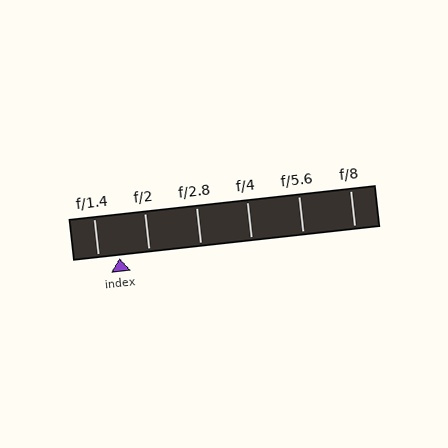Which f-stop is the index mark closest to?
The index mark is closest to f/1.4.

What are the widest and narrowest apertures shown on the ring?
The widest aperture shown is f/1.4 and the narrowest is f/8.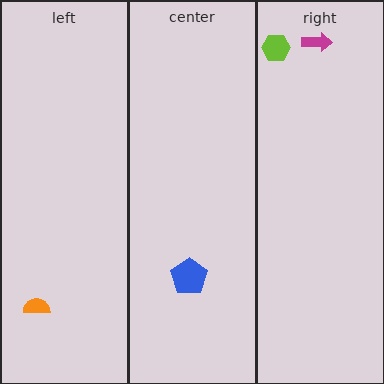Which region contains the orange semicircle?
The left region.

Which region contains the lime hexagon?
The right region.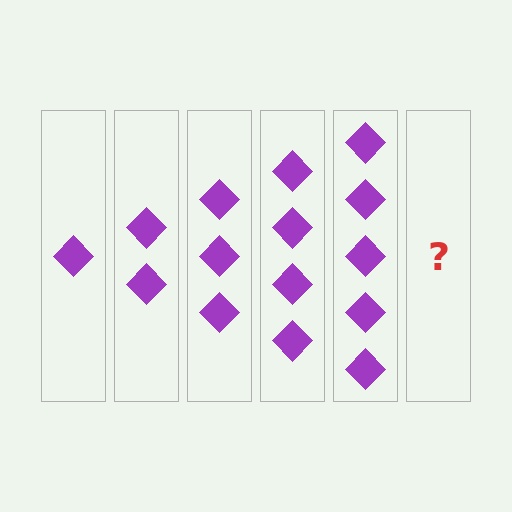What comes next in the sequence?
The next element should be 6 diamonds.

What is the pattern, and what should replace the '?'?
The pattern is that each step adds one more diamond. The '?' should be 6 diamonds.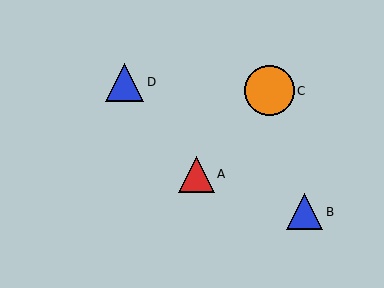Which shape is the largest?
The orange circle (labeled C) is the largest.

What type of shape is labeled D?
Shape D is a blue triangle.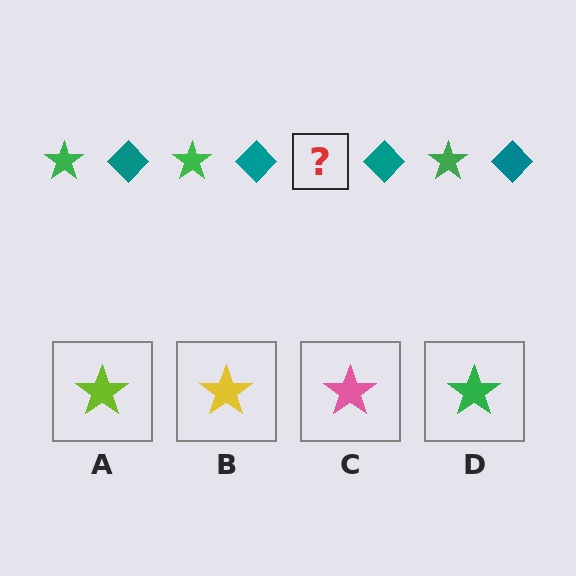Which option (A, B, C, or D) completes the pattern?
D.